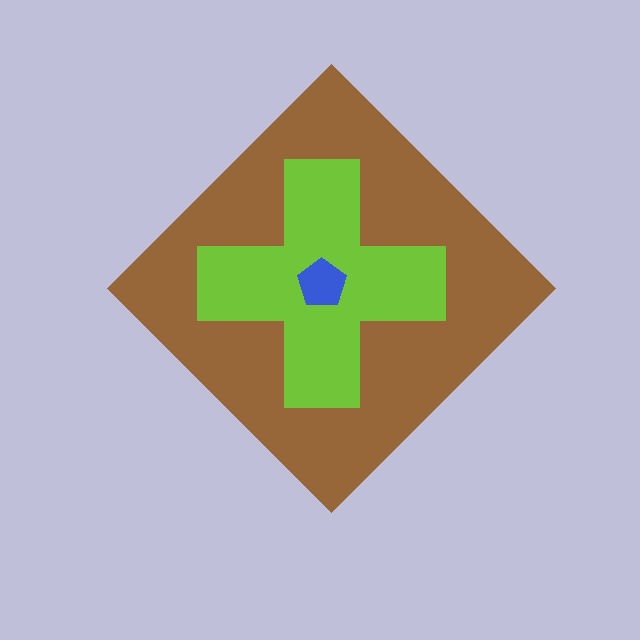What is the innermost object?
The blue pentagon.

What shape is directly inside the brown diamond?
The lime cross.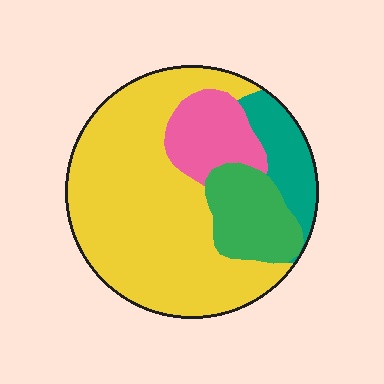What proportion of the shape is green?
Green covers 14% of the shape.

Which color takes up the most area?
Yellow, at roughly 60%.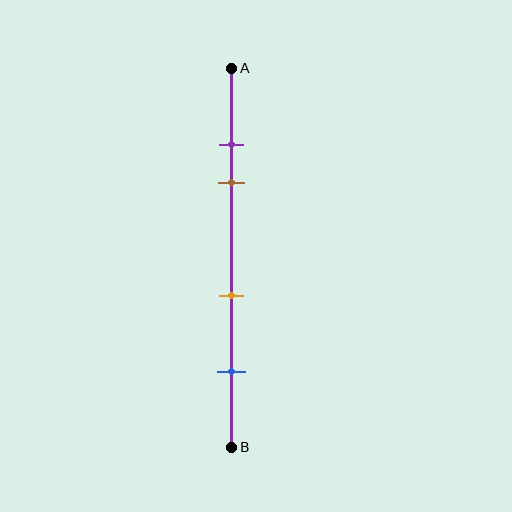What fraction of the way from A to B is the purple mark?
The purple mark is approximately 20% (0.2) of the way from A to B.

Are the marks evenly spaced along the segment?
No, the marks are not evenly spaced.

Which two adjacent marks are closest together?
The purple and brown marks are the closest adjacent pair.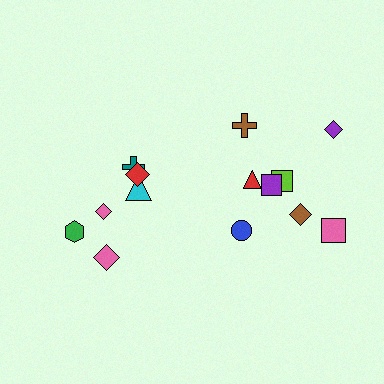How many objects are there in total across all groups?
There are 14 objects.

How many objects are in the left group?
There are 6 objects.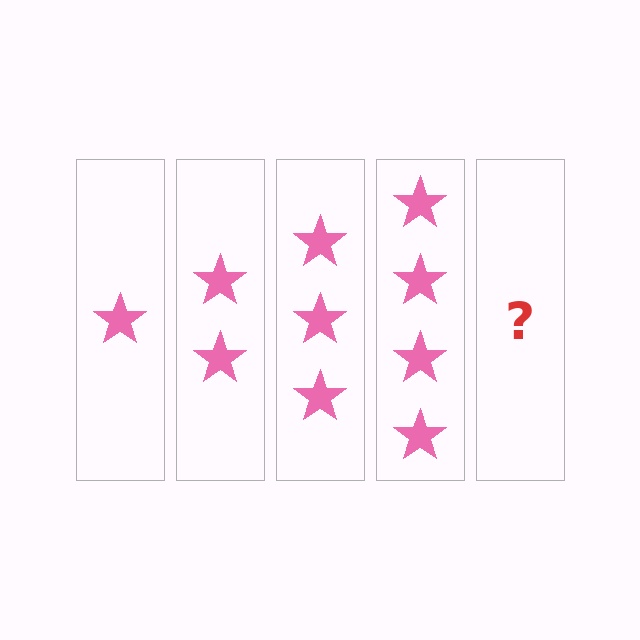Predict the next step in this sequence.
The next step is 5 stars.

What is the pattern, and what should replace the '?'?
The pattern is that each step adds one more star. The '?' should be 5 stars.